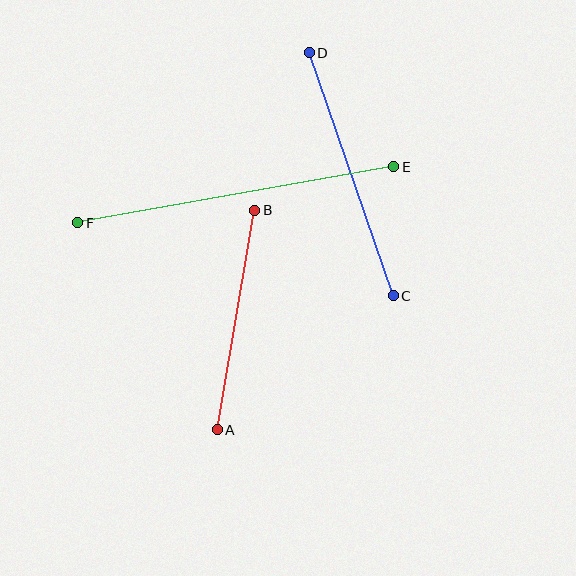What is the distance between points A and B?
The distance is approximately 223 pixels.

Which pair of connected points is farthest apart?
Points E and F are farthest apart.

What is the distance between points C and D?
The distance is approximately 257 pixels.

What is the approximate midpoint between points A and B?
The midpoint is at approximately (236, 320) pixels.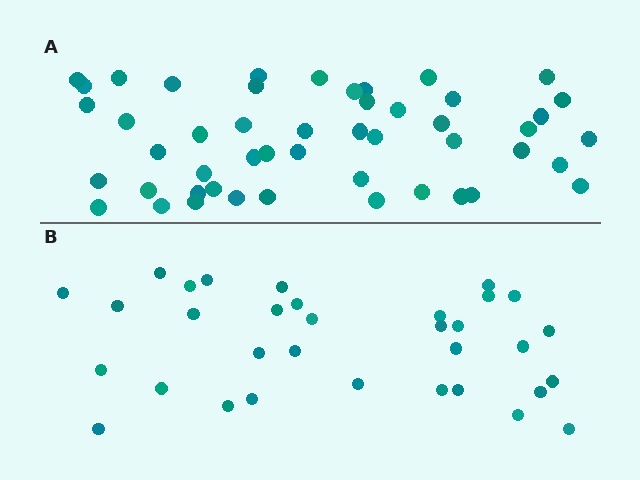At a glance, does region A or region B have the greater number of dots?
Region A (the top region) has more dots.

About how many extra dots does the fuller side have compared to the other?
Region A has approximately 15 more dots than region B.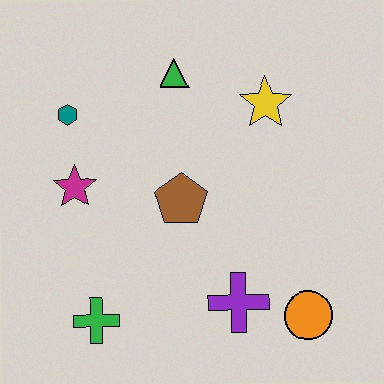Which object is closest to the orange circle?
The purple cross is closest to the orange circle.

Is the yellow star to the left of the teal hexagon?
No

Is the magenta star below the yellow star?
Yes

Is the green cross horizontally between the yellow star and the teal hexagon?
Yes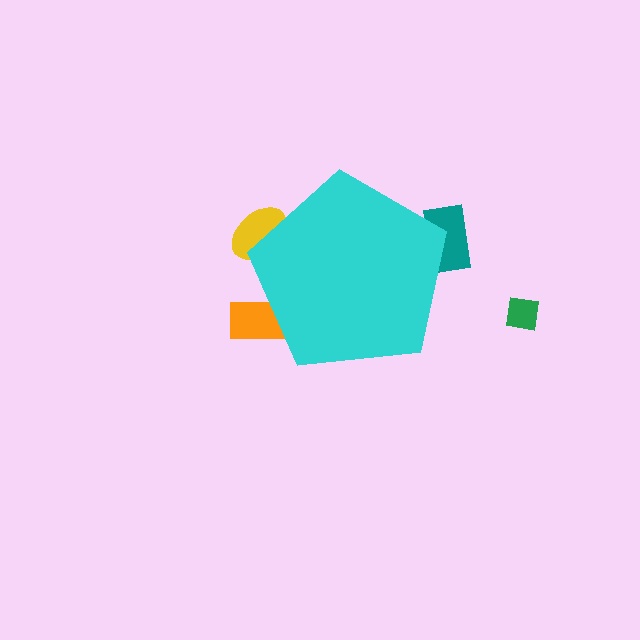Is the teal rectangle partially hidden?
Yes, the teal rectangle is partially hidden behind the cyan pentagon.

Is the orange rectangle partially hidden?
Yes, the orange rectangle is partially hidden behind the cyan pentagon.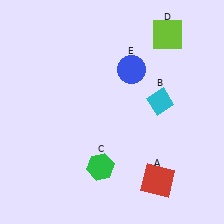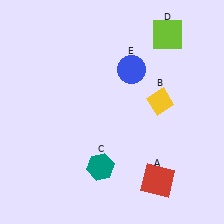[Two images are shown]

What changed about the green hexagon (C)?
In Image 1, C is green. In Image 2, it changed to teal.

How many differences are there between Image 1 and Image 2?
There are 2 differences between the two images.